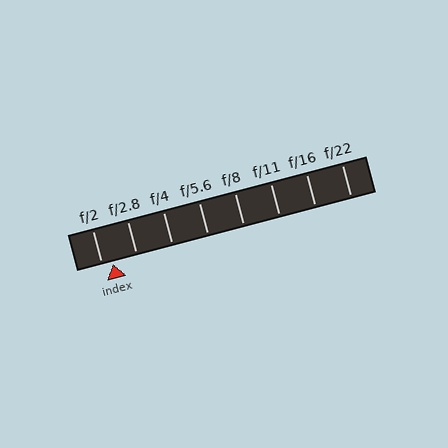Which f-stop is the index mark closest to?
The index mark is closest to f/2.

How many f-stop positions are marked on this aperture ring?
There are 8 f-stop positions marked.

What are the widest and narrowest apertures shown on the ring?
The widest aperture shown is f/2 and the narrowest is f/22.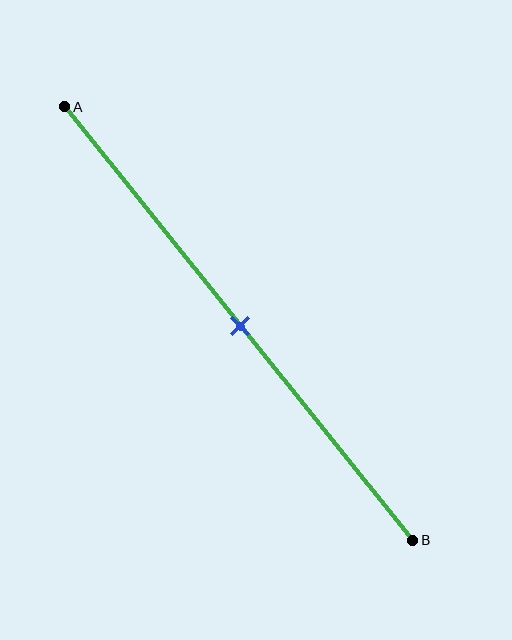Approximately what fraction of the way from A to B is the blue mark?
The blue mark is approximately 50% of the way from A to B.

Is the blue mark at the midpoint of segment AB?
Yes, the mark is approximately at the midpoint.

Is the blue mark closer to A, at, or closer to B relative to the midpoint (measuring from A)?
The blue mark is approximately at the midpoint of segment AB.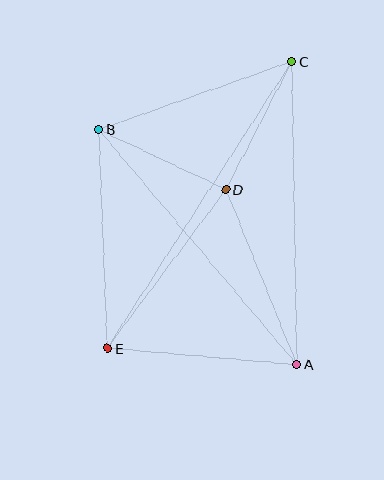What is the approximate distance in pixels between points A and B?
The distance between A and B is approximately 307 pixels.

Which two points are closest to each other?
Points B and D are closest to each other.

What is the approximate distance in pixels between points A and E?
The distance between A and E is approximately 190 pixels.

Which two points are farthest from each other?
Points C and E are farthest from each other.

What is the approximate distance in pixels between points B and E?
The distance between B and E is approximately 219 pixels.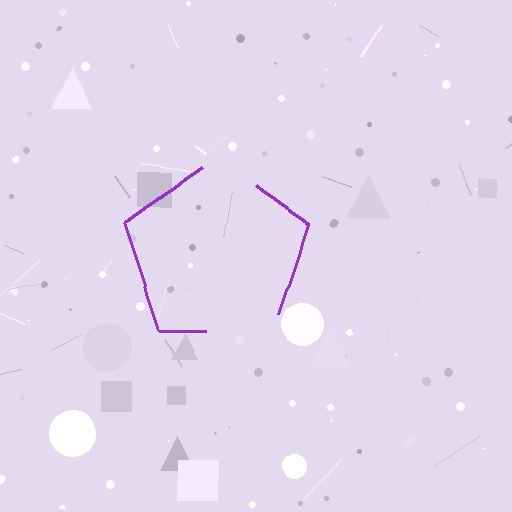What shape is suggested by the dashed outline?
The dashed outline suggests a pentagon.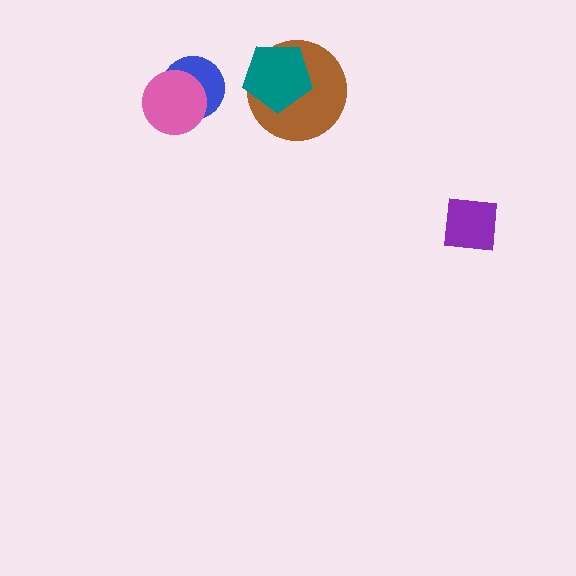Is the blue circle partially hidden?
Yes, it is partially covered by another shape.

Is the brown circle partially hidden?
Yes, it is partially covered by another shape.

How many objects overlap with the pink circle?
1 object overlaps with the pink circle.